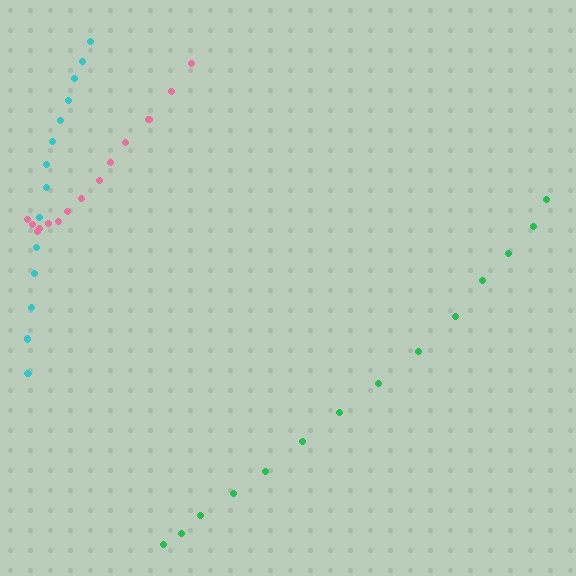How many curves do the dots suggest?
There are 3 distinct paths.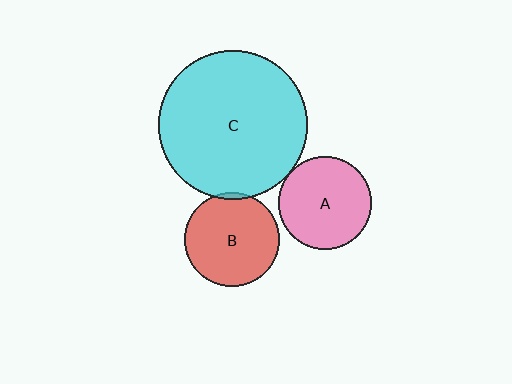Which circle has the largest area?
Circle C (cyan).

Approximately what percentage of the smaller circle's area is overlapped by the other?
Approximately 5%.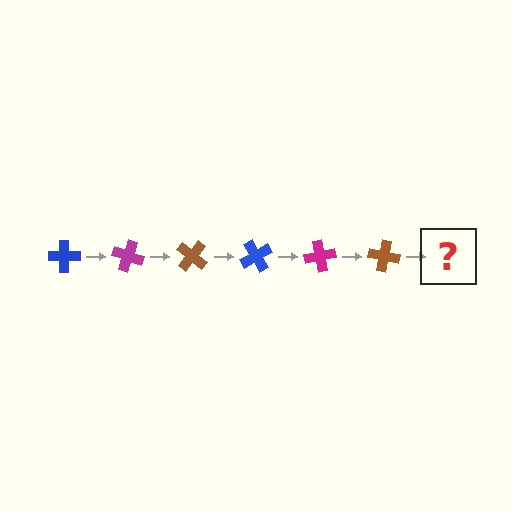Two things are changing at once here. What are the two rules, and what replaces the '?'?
The two rules are that it rotates 20 degrees each step and the color cycles through blue, magenta, and brown. The '?' should be a blue cross, rotated 120 degrees from the start.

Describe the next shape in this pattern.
It should be a blue cross, rotated 120 degrees from the start.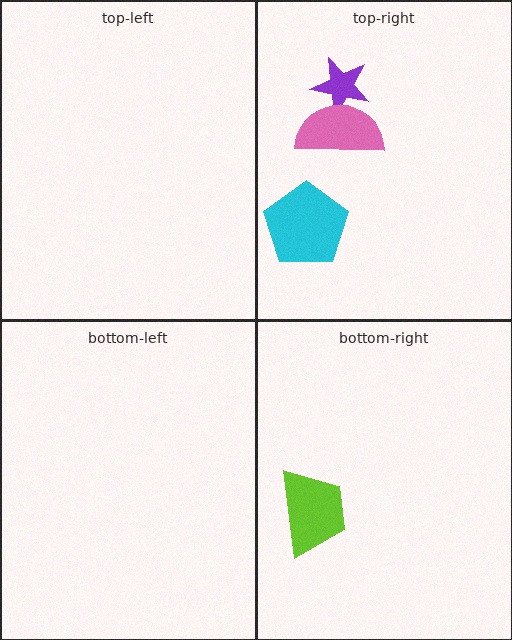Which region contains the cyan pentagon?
The top-right region.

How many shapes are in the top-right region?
3.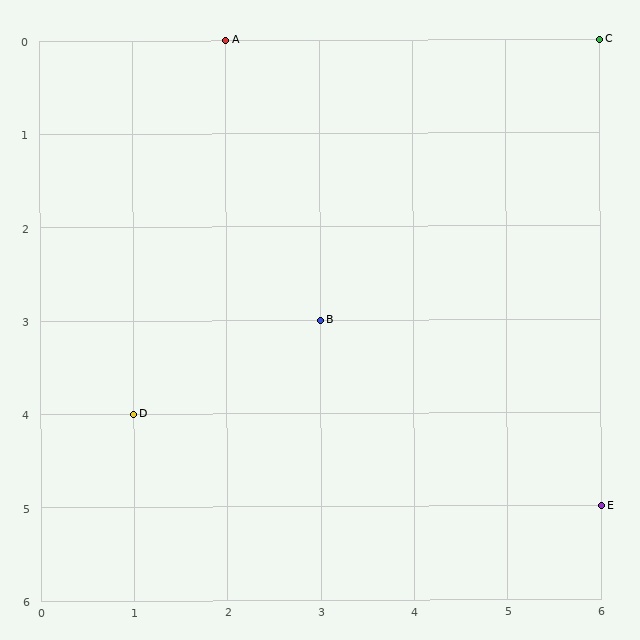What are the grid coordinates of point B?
Point B is at grid coordinates (3, 3).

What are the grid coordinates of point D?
Point D is at grid coordinates (1, 4).